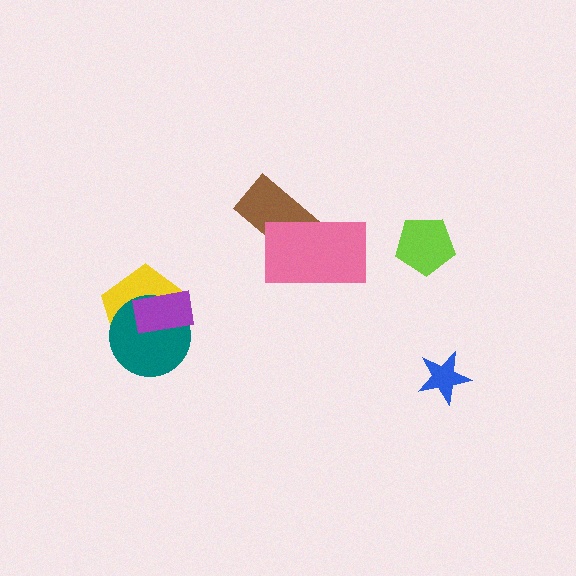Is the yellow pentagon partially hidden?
Yes, it is partially covered by another shape.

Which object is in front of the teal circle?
The purple rectangle is in front of the teal circle.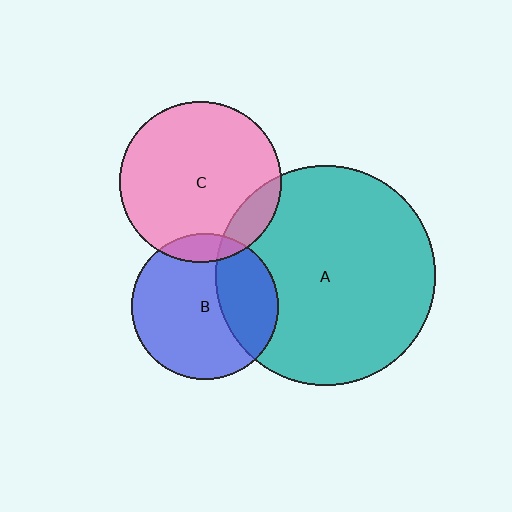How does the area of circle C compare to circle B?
Approximately 1.2 times.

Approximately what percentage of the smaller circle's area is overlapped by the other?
Approximately 30%.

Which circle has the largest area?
Circle A (teal).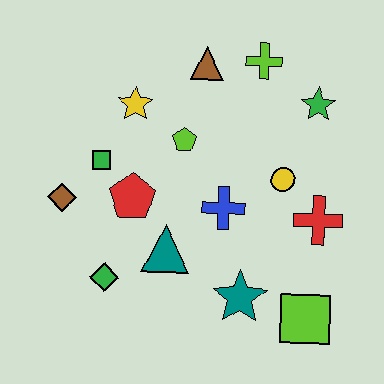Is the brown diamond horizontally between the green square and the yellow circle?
No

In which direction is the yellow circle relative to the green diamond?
The yellow circle is to the right of the green diamond.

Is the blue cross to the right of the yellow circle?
No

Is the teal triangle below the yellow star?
Yes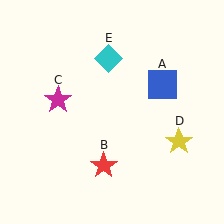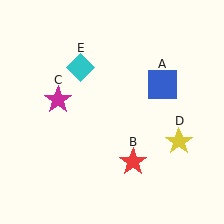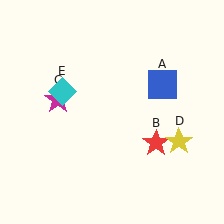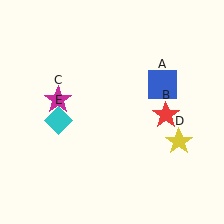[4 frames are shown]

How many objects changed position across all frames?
2 objects changed position: red star (object B), cyan diamond (object E).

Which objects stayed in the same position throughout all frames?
Blue square (object A) and magenta star (object C) and yellow star (object D) remained stationary.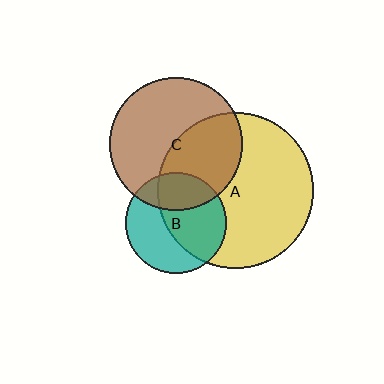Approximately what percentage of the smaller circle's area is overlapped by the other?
Approximately 45%.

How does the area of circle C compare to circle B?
Approximately 1.7 times.